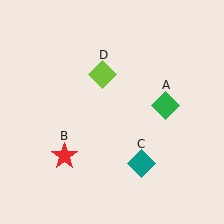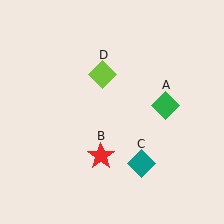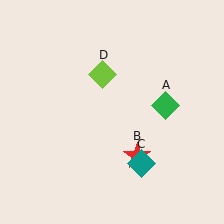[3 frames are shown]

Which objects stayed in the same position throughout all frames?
Green diamond (object A) and teal diamond (object C) and lime diamond (object D) remained stationary.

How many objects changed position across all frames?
1 object changed position: red star (object B).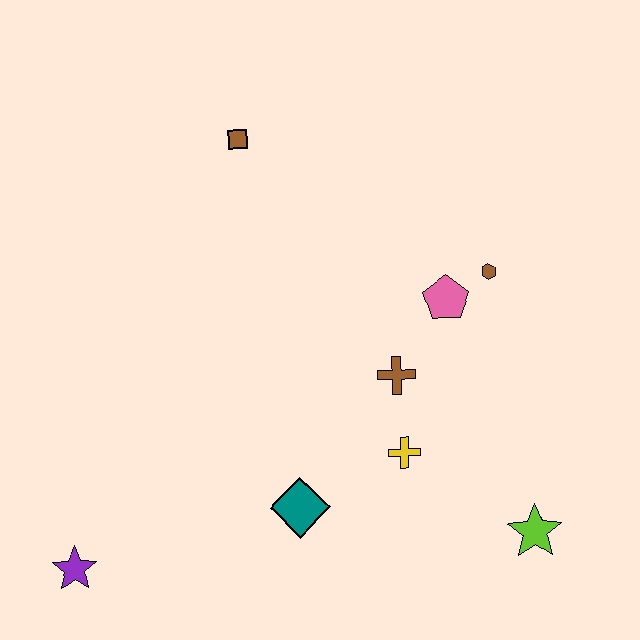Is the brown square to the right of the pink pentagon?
No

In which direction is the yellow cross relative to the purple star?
The yellow cross is to the right of the purple star.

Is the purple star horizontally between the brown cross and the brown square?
No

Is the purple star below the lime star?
Yes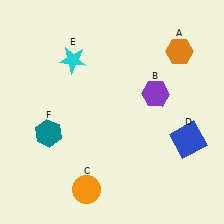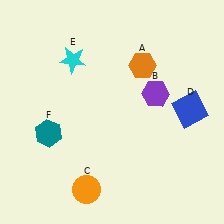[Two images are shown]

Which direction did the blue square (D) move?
The blue square (D) moved up.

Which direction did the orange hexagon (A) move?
The orange hexagon (A) moved left.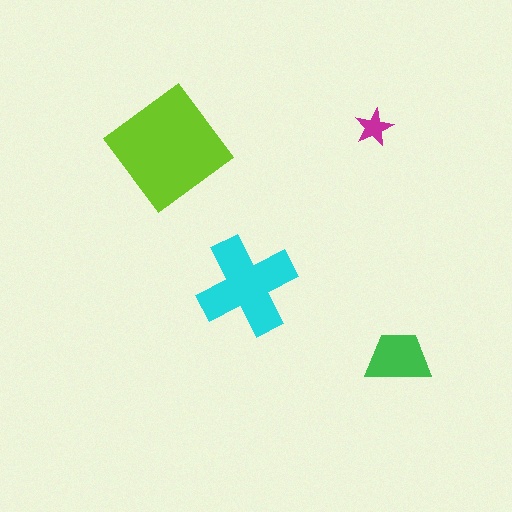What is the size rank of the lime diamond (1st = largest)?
1st.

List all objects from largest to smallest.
The lime diamond, the cyan cross, the green trapezoid, the magenta star.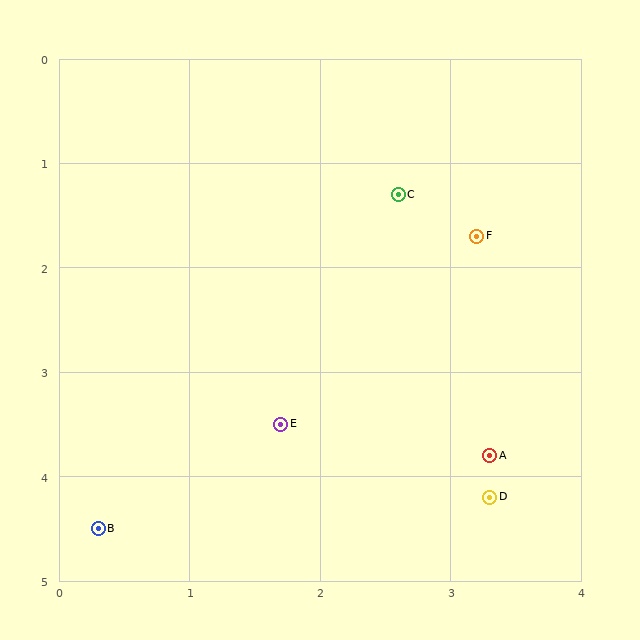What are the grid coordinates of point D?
Point D is at approximately (3.3, 4.2).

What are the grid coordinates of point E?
Point E is at approximately (1.7, 3.5).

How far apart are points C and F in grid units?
Points C and F are about 0.7 grid units apart.